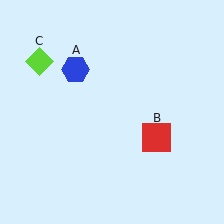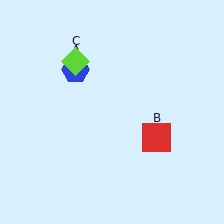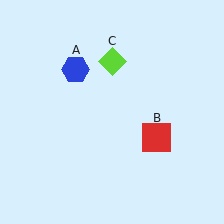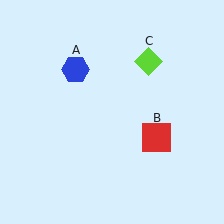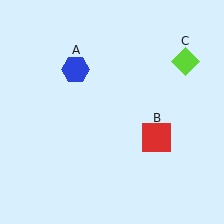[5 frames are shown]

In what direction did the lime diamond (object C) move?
The lime diamond (object C) moved right.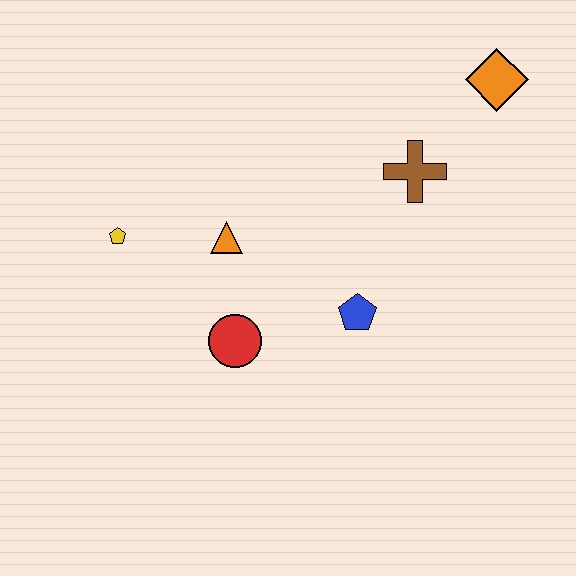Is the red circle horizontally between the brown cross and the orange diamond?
No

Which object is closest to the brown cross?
The orange diamond is closest to the brown cross.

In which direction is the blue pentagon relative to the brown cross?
The blue pentagon is below the brown cross.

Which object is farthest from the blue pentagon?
The orange diamond is farthest from the blue pentagon.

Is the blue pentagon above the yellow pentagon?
No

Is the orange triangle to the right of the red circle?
No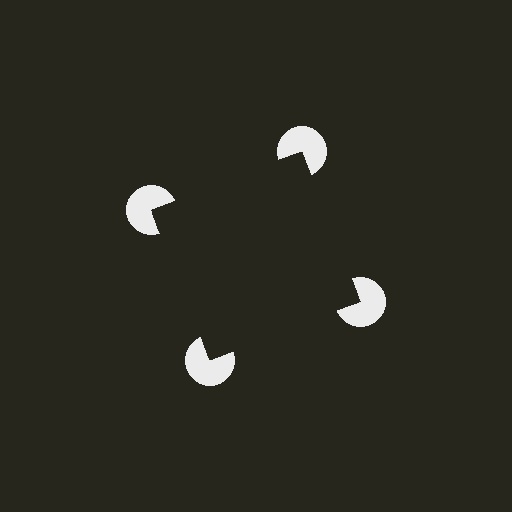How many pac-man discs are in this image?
There are 4 — one at each vertex of the illusory square.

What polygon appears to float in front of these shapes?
An illusory square — its edges are inferred from the aligned wedge cuts in the pac-man discs, not physically drawn.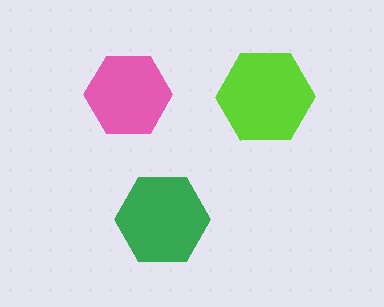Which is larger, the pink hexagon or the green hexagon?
The green one.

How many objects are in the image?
There are 3 objects in the image.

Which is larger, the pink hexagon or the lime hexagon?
The lime one.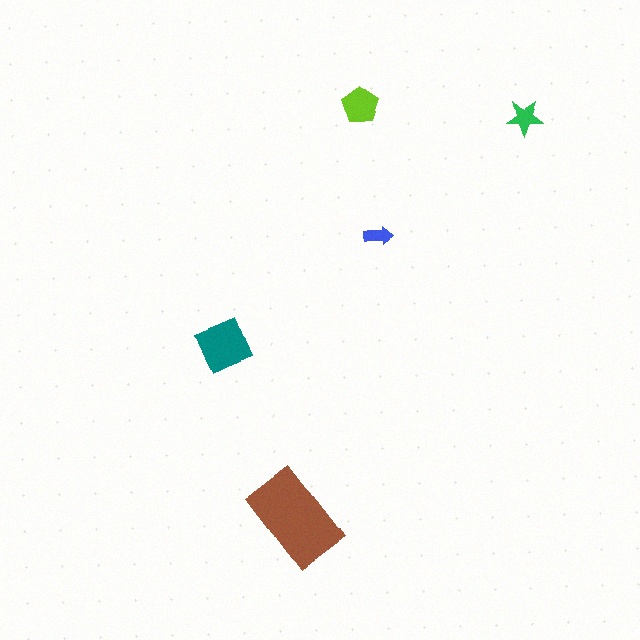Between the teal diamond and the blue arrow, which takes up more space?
The teal diamond.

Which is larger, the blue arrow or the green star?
The green star.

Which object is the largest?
The brown rectangle.